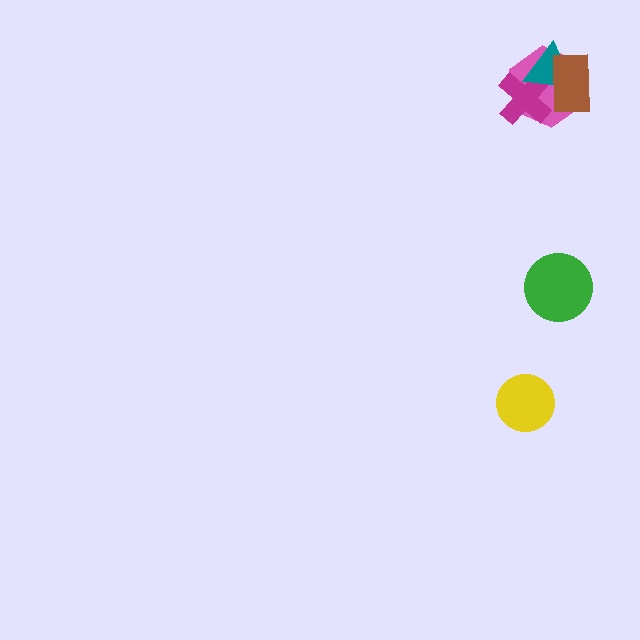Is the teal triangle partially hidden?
Yes, it is partially covered by another shape.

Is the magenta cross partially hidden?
Yes, it is partially covered by another shape.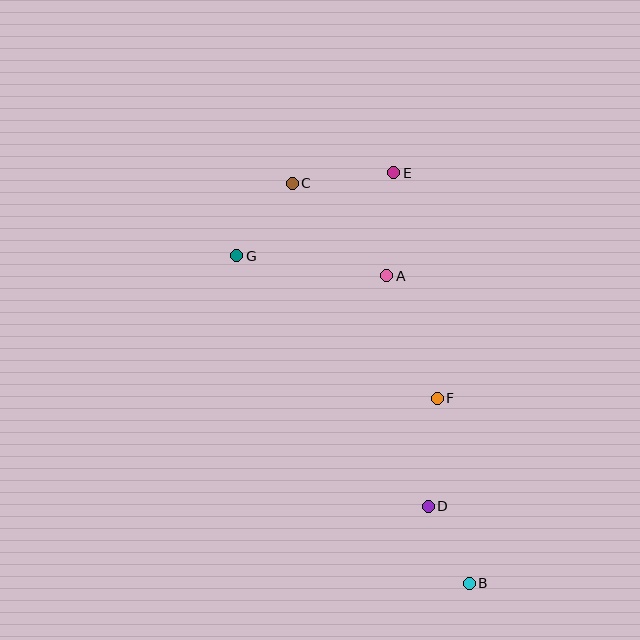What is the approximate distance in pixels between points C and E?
The distance between C and E is approximately 102 pixels.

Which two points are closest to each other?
Points B and D are closest to each other.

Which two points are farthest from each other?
Points B and C are farthest from each other.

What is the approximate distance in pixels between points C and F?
The distance between C and F is approximately 260 pixels.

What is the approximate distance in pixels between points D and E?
The distance between D and E is approximately 335 pixels.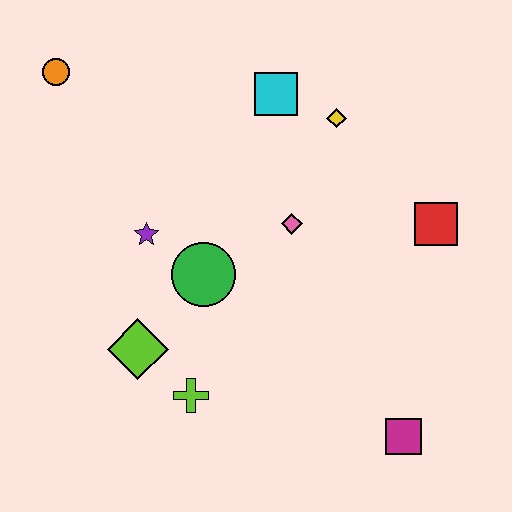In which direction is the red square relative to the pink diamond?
The red square is to the right of the pink diamond.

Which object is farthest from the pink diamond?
The orange circle is farthest from the pink diamond.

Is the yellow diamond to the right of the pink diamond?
Yes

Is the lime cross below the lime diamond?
Yes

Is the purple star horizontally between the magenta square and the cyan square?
No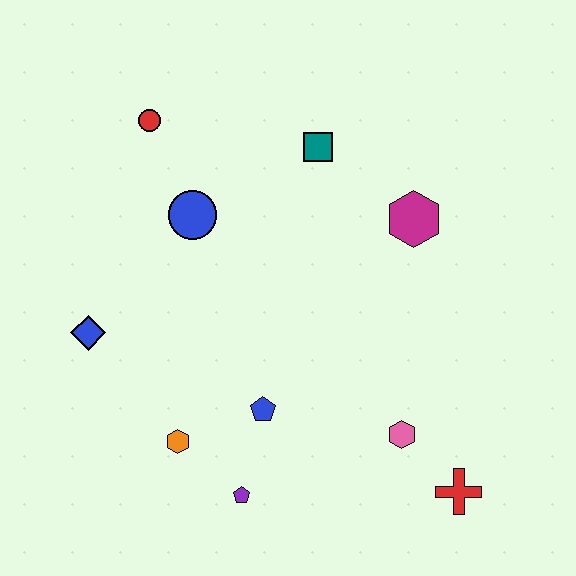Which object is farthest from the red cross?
The red circle is farthest from the red cross.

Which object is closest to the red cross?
The pink hexagon is closest to the red cross.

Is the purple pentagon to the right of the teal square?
No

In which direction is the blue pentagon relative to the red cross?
The blue pentagon is to the left of the red cross.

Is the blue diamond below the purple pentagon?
No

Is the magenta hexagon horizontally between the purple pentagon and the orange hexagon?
No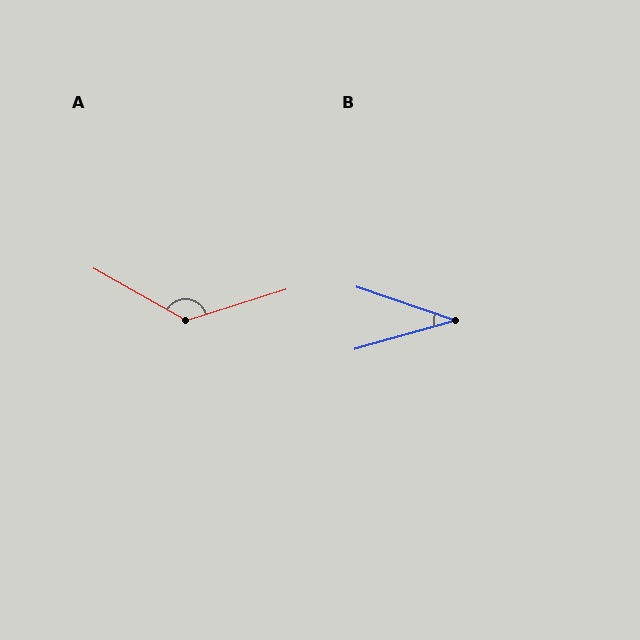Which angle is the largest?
A, at approximately 133 degrees.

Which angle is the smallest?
B, at approximately 35 degrees.